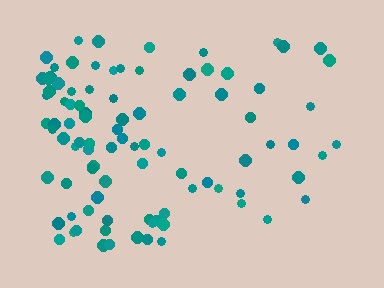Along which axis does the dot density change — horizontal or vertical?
Horizontal.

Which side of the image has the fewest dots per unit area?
The right.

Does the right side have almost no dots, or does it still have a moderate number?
Still a moderate number, just noticeably fewer than the left.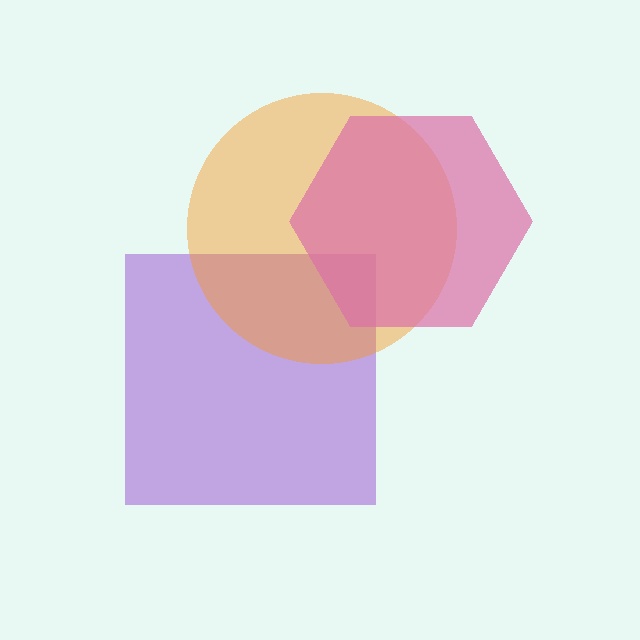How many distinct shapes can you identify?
There are 3 distinct shapes: a purple square, an orange circle, a pink hexagon.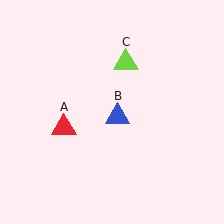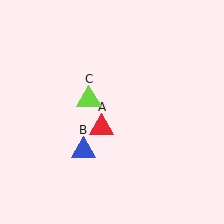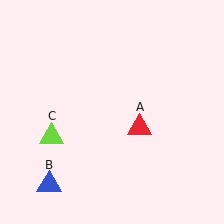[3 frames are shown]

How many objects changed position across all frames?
3 objects changed position: red triangle (object A), blue triangle (object B), lime triangle (object C).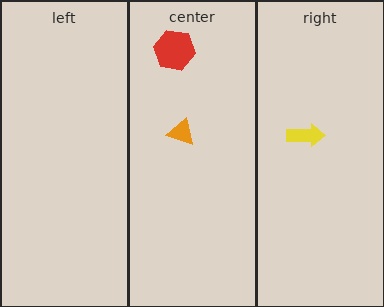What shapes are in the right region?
The yellow arrow.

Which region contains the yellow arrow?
The right region.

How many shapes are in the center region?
2.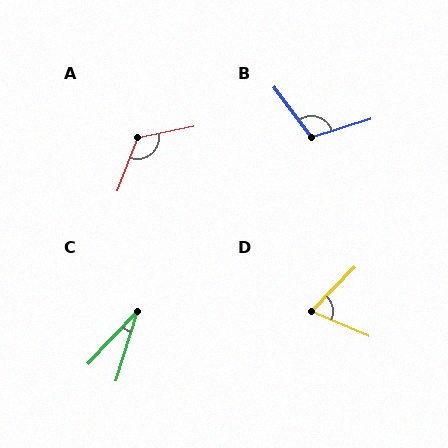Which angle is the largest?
A, at approximately 122 degrees.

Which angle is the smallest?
C, at approximately 26 degrees.